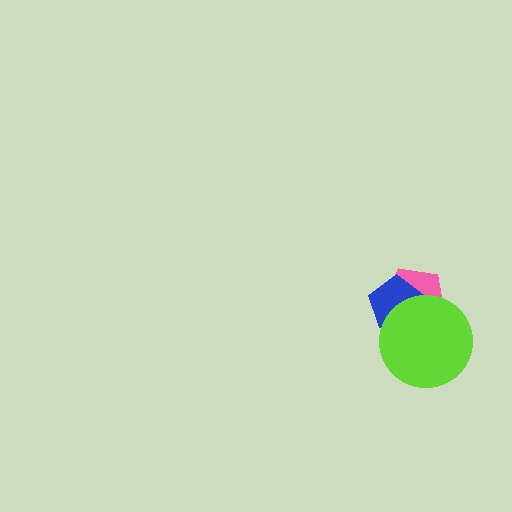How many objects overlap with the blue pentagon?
2 objects overlap with the blue pentagon.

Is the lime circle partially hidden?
No, no other shape covers it.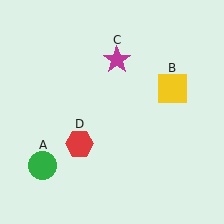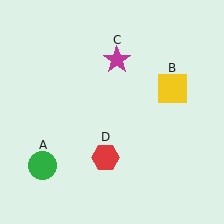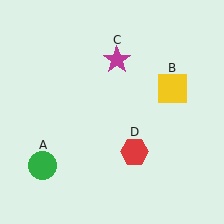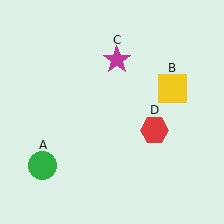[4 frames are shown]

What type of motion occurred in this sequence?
The red hexagon (object D) rotated counterclockwise around the center of the scene.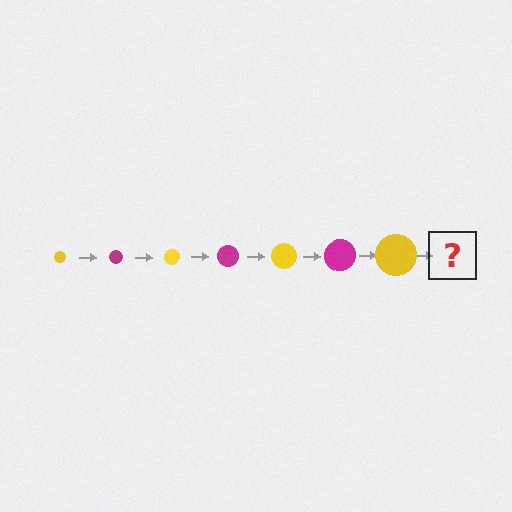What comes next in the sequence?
The next element should be a magenta circle, larger than the previous one.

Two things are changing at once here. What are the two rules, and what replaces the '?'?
The two rules are that the circle grows larger each step and the color cycles through yellow and magenta. The '?' should be a magenta circle, larger than the previous one.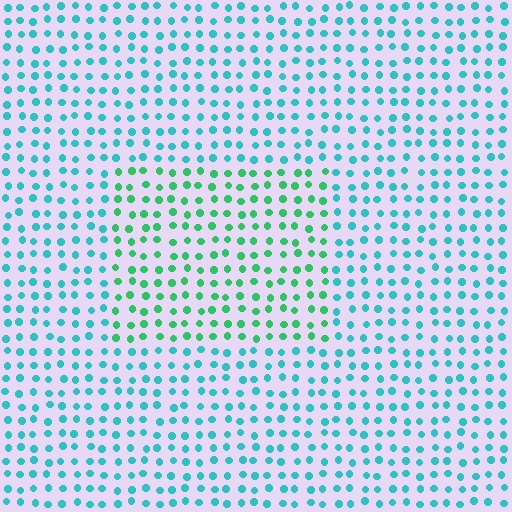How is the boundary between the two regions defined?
The boundary is defined purely by a slight shift in hue (about 39 degrees). Spacing, size, and orientation are identical on both sides.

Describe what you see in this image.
The image is filled with small cyan elements in a uniform arrangement. A rectangle-shaped region is visible where the elements are tinted to a slightly different hue, forming a subtle color boundary.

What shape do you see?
I see a rectangle.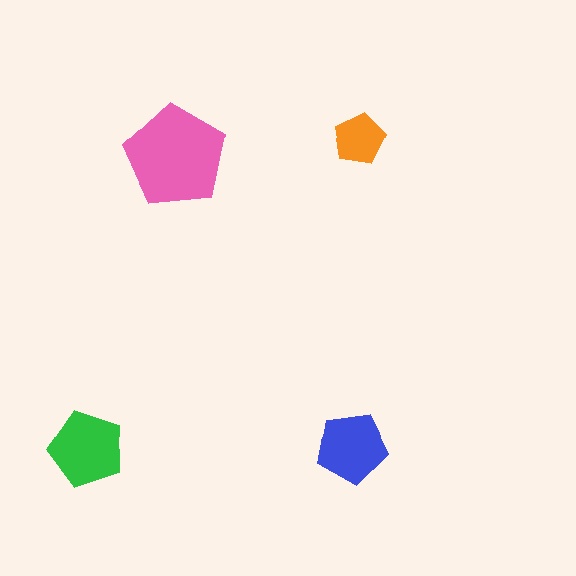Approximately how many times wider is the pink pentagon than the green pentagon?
About 1.5 times wider.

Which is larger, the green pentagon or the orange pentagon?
The green one.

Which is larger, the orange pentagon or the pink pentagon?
The pink one.